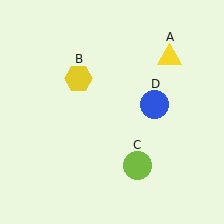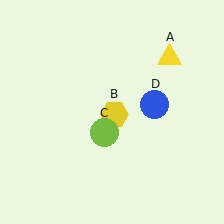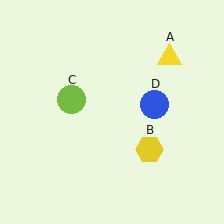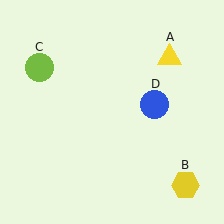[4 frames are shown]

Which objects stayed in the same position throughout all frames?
Yellow triangle (object A) and blue circle (object D) remained stationary.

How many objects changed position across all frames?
2 objects changed position: yellow hexagon (object B), lime circle (object C).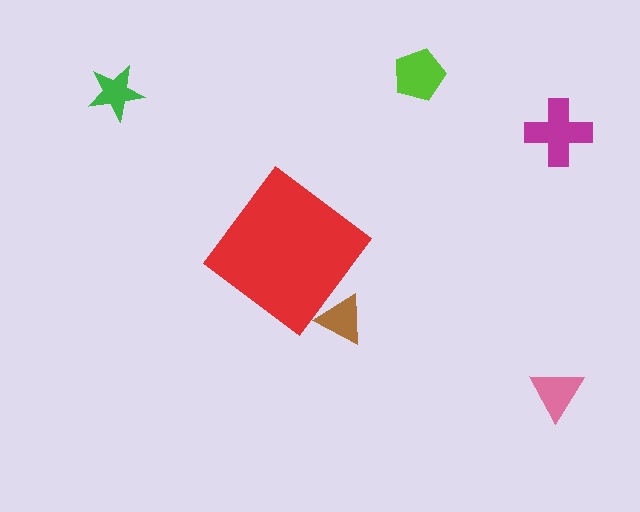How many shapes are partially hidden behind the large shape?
1 shape is partially hidden.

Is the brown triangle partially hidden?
Yes, the brown triangle is partially hidden behind the red diamond.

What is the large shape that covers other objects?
A red diamond.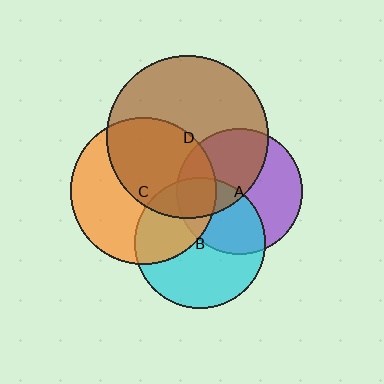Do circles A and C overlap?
Yes.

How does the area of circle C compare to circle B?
Approximately 1.3 times.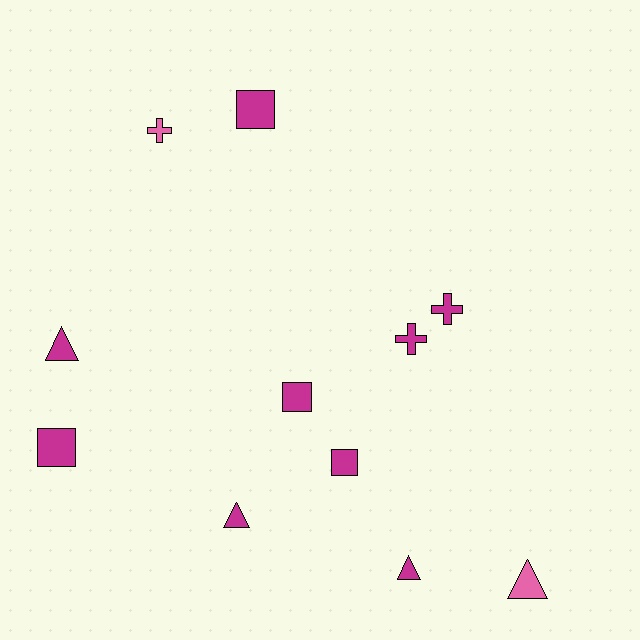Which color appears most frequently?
Magenta, with 9 objects.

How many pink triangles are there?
There is 1 pink triangle.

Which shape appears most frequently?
Triangle, with 4 objects.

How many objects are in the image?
There are 11 objects.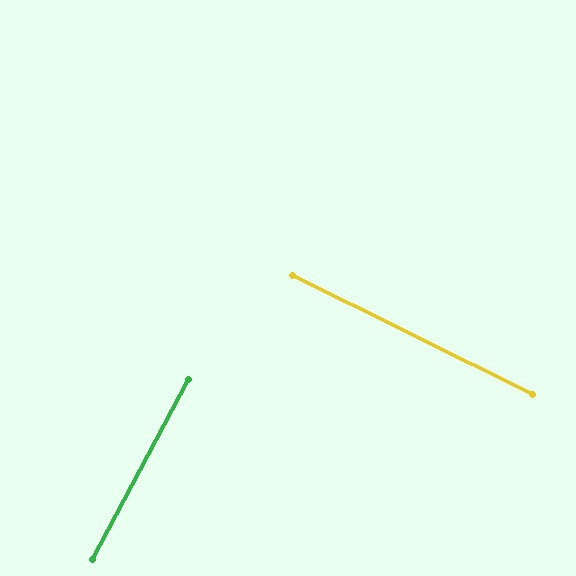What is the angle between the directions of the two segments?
Approximately 88 degrees.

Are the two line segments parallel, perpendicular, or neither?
Perpendicular — they meet at approximately 88°.